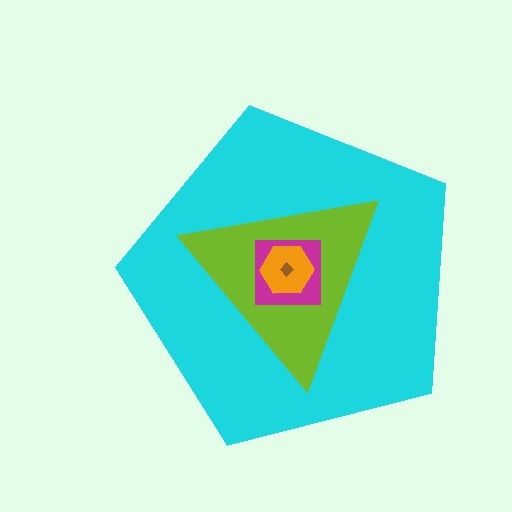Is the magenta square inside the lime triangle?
Yes.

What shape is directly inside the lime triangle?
The magenta square.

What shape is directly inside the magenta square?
The orange hexagon.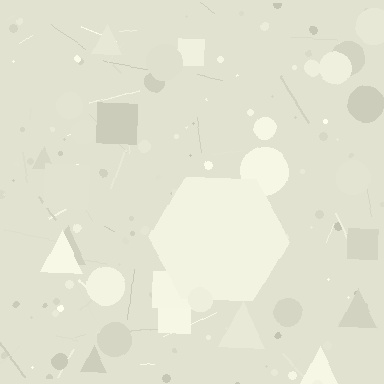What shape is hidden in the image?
A hexagon is hidden in the image.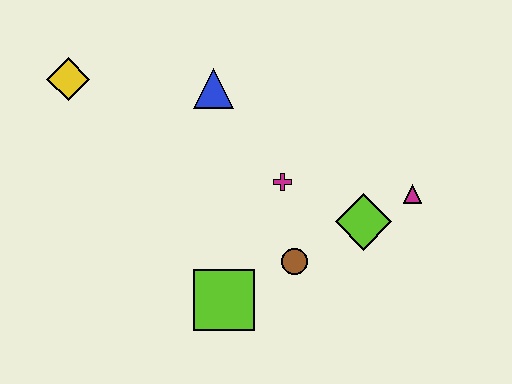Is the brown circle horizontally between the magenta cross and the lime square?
No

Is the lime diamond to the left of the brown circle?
No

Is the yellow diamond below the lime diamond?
No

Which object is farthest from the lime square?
The yellow diamond is farthest from the lime square.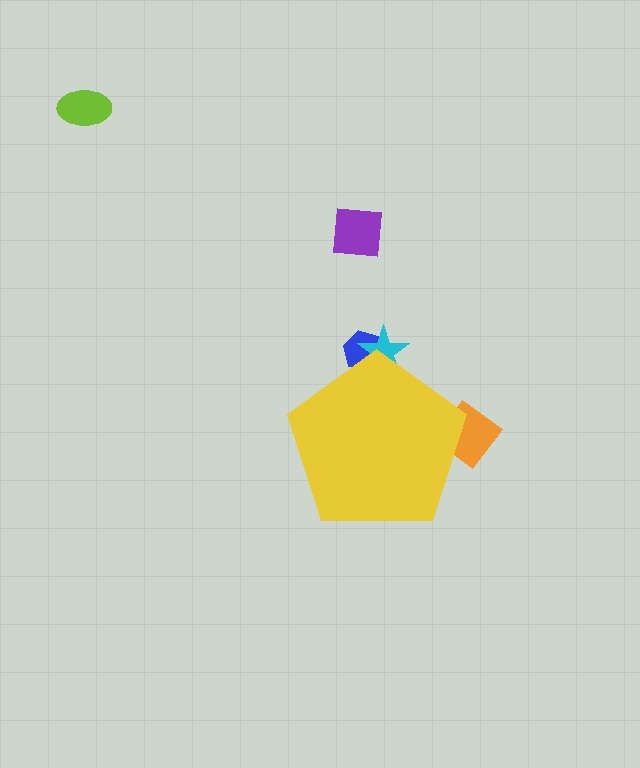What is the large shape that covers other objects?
A yellow pentagon.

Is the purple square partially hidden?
No, the purple square is fully visible.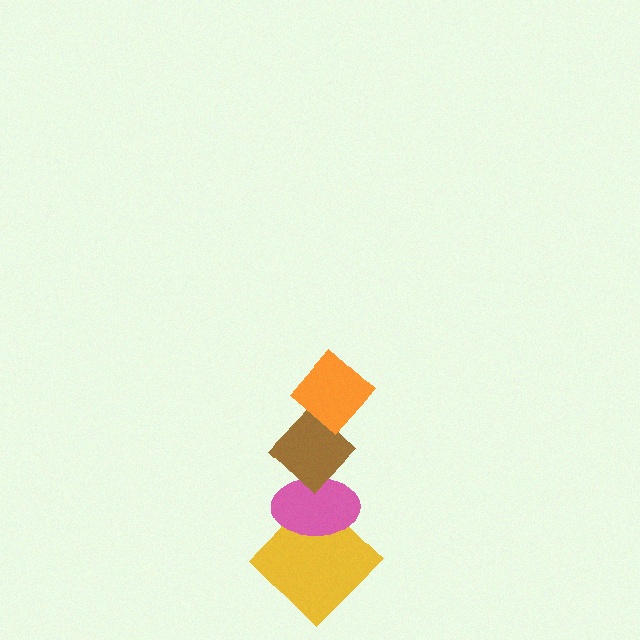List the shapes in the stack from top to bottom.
From top to bottom: the orange diamond, the brown diamond, the pink ellipse, the yellow diamond.